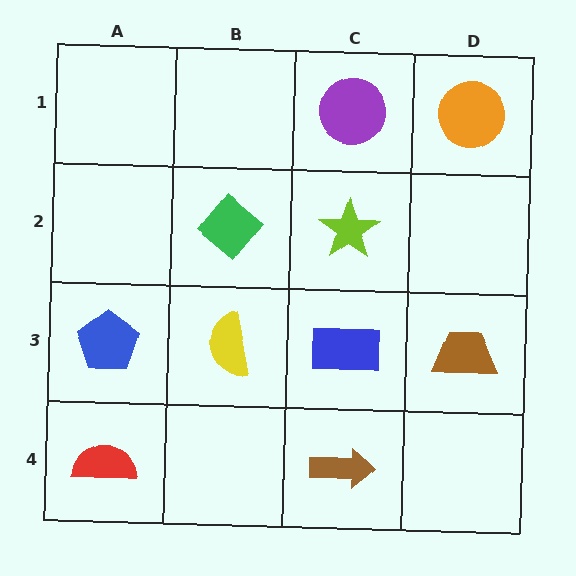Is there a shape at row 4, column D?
No, that cell is empty.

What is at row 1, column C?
A purple circle.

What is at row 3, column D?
A brown trapezoid.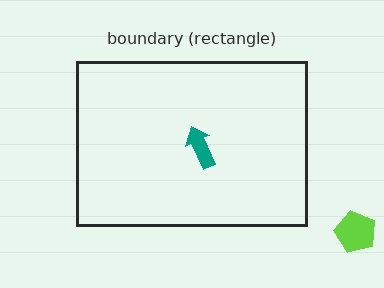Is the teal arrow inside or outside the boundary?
Inside.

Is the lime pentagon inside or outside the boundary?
Outside.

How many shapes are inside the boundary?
1 inside, 1 outside.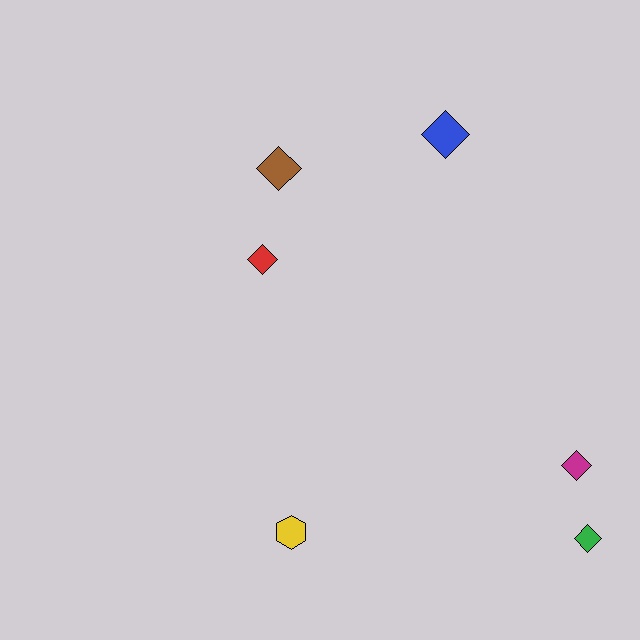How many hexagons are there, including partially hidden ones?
There is 1 hexagon.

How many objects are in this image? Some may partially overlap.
There are 6 objects.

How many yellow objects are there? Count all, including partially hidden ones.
There is 1 yellow object.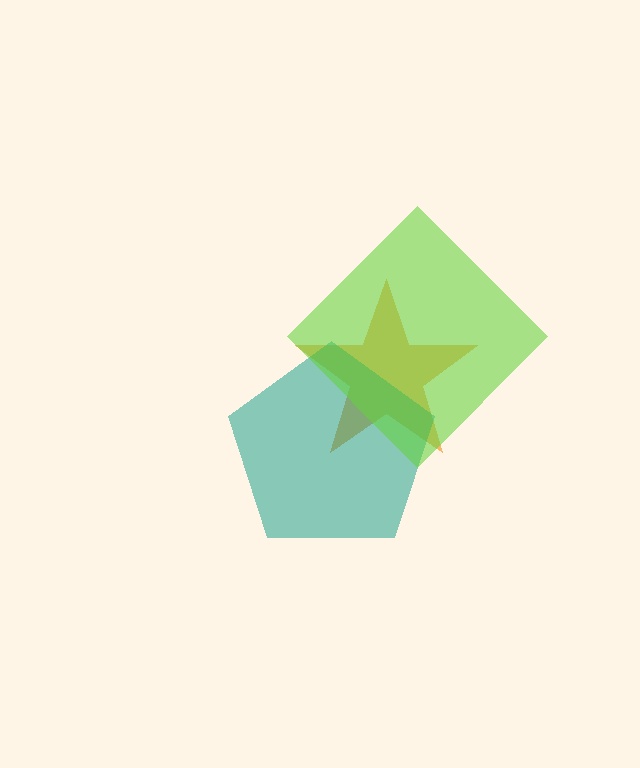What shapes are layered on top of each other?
The layered shapes are: an orange star, a teal pentagon, a lime diamond.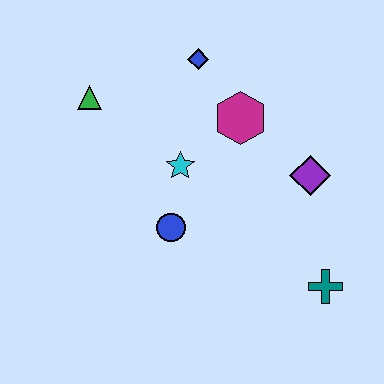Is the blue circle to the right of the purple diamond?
No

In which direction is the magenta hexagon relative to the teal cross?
The magenta hexagon is above the teal cross.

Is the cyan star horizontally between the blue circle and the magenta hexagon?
Yes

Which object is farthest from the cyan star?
The teal cross is farthest from the cyan star.